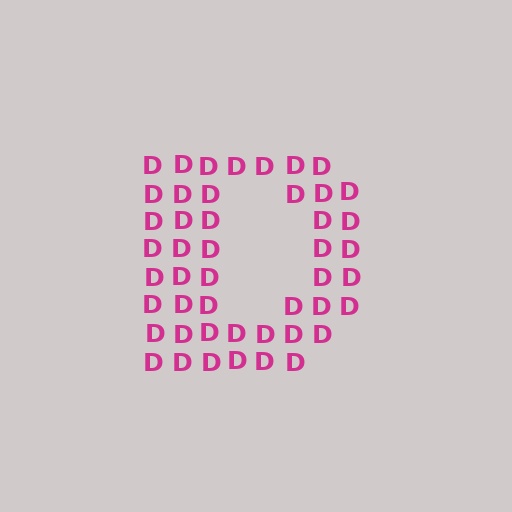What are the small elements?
The small elements are letter D's.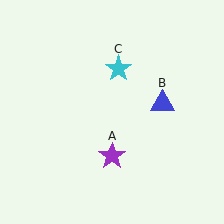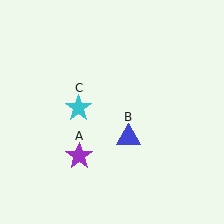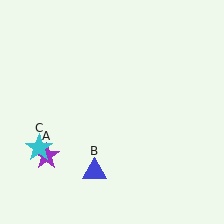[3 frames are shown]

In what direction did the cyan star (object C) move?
The cyan star (object C) moved down and to the left.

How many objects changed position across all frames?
3 objects changed position: purple star (object A), blue triangle (object B), cyan star (object C).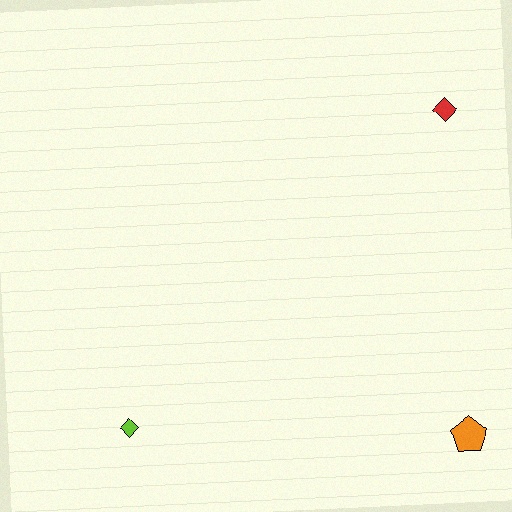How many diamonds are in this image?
There are 2 diamonds.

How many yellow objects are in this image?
There are no yellow objects.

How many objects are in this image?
There are 3 objects.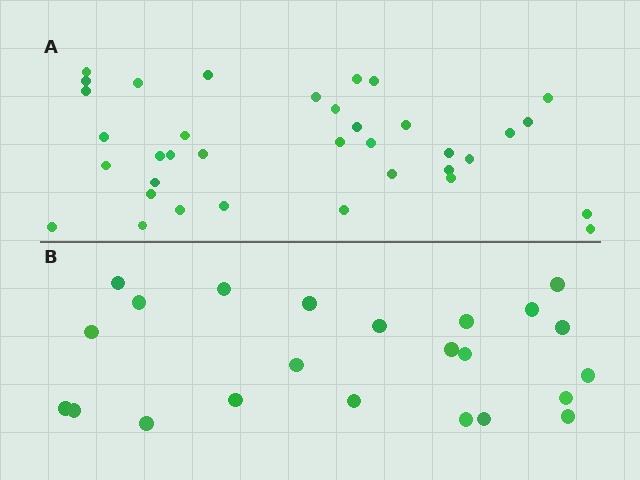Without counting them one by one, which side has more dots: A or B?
Region A (the top region) has more dots.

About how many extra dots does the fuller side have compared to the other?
Region A has approximately 15 more dots than region B.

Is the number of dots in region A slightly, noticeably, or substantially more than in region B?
Region A has substantially more. The ratio is roughly 1.6 to 1.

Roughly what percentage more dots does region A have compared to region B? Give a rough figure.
About 55% more.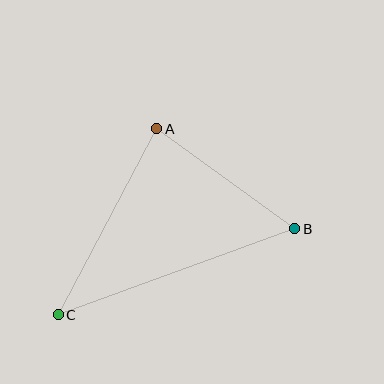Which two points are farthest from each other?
Points B and C are farthest from each other.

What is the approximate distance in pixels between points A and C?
The distance between A and C is approximately 210 pixels.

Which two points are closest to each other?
Points A and B are closest to each other.